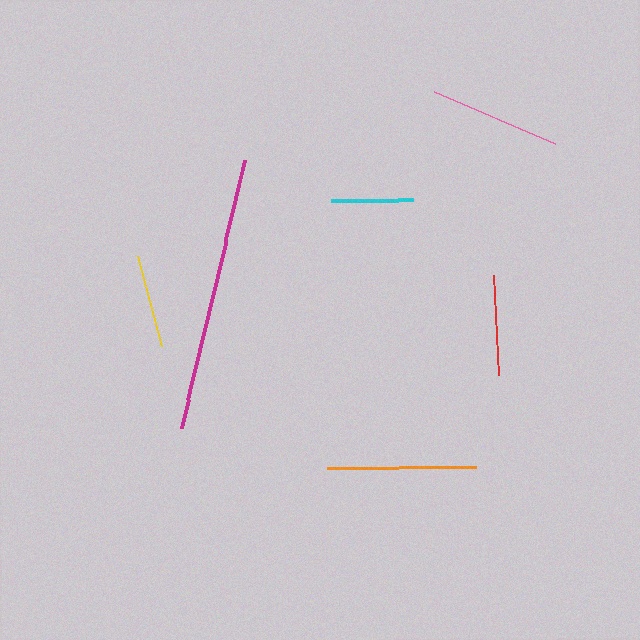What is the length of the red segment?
The red segment is approximately 100 pixels long.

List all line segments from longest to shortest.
From longest to shortest: magenta, orange, pink, red, yellow, cyan.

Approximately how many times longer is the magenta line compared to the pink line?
The magenta line is approximately 2.1 times the length of the pink line.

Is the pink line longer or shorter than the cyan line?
The pink line is longer than the cyan line.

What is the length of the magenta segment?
The magenta segment is approximately 275 pixels long.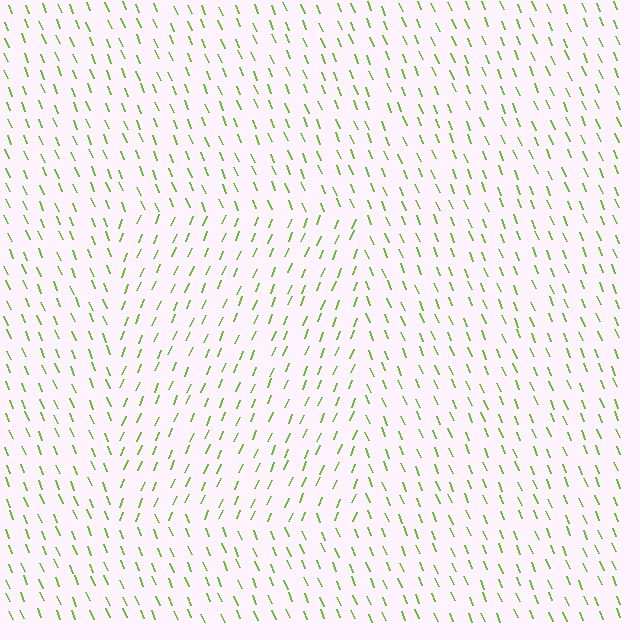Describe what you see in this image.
The image is filled with small lime line segments. A rectangle region in the image has lines oriented differently from the surrounding lines, creating a visible texture boundary.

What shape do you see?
I see a rectangle.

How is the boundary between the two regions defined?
The boundary is defined purely by a change in line orientation (approximately 45 degrees difference). All lines are the same color and thickness.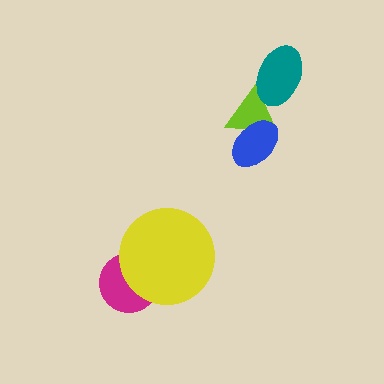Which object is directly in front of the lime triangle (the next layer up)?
The blue ellipse is directly in front of the lime triangle.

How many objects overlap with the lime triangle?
2 objects overlap with the lime triangle.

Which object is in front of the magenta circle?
The yellow circle is in front of the magenta circle.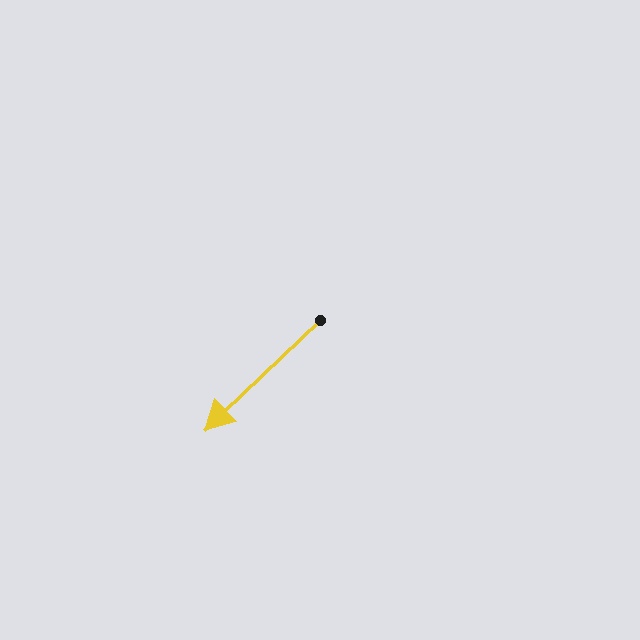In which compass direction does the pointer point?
Southwest.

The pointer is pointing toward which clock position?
Roughly 8 o'clock.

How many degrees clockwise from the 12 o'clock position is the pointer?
Approximately 226 degrees.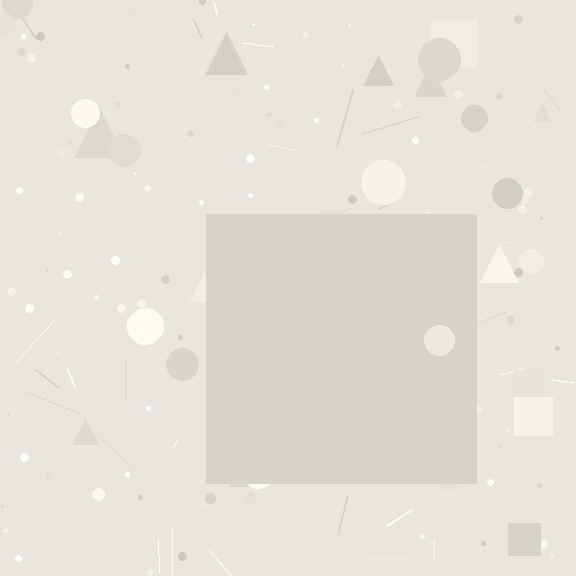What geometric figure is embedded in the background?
A square is embedded in the background.